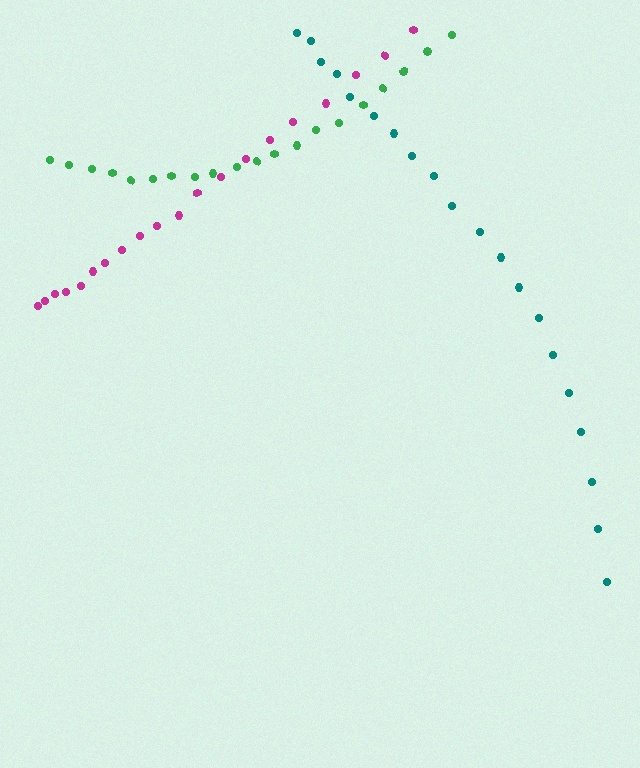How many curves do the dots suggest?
There are 3 distinct paths.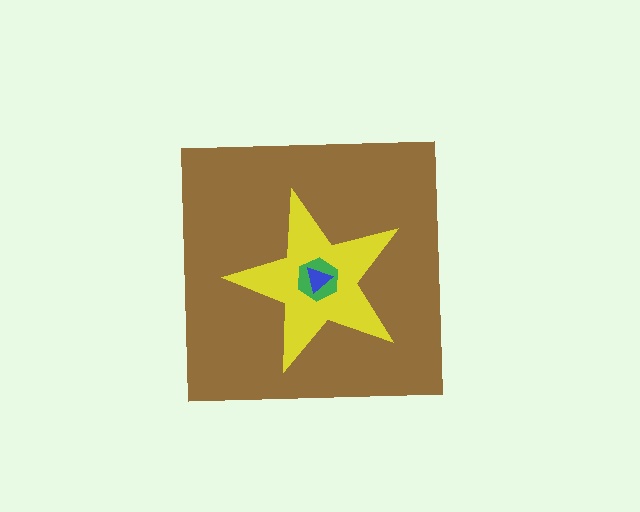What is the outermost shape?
The brown square.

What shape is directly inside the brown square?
The yellow star.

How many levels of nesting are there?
4.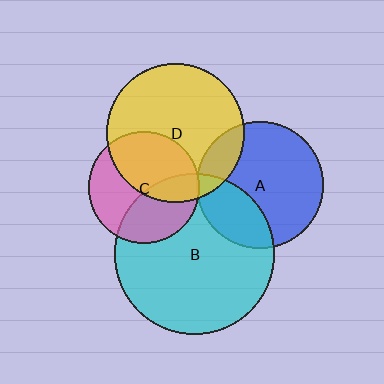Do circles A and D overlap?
Yes.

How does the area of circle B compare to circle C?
Approximately 2.1 times.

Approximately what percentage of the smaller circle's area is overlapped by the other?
Approximately 15%.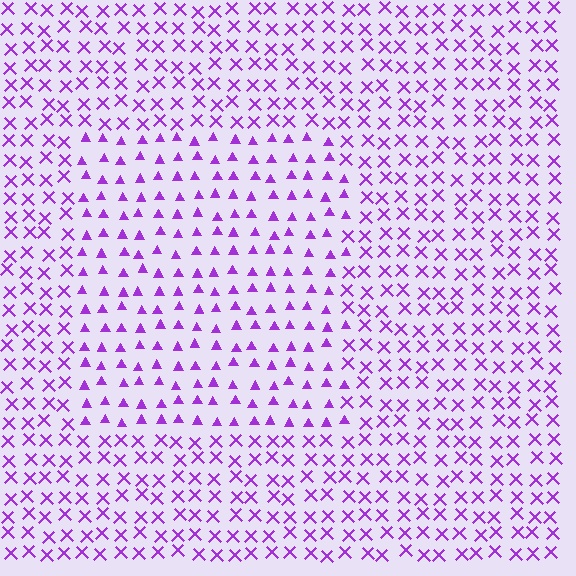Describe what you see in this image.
The image is filled with small purple elements arranged in a uniform grid. A rectangle-shaped region contains triangles, while the surrounding area contains X marks. The boundary is defined purely by the change in element shape.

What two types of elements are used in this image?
The image uses triangles inside the rectangle region and X marks outside it.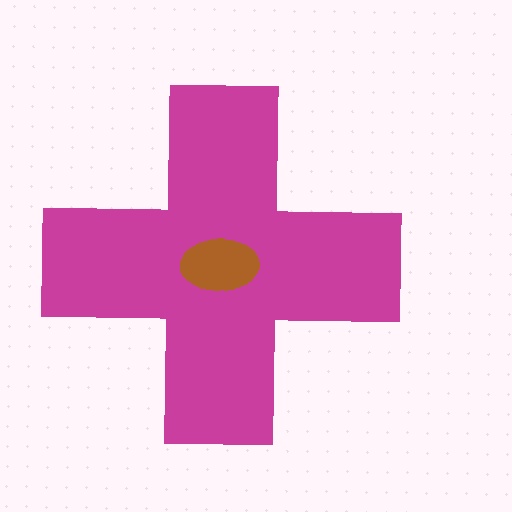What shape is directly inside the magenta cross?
The brown ellipse.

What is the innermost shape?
The brown ellipse.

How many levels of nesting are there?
2.